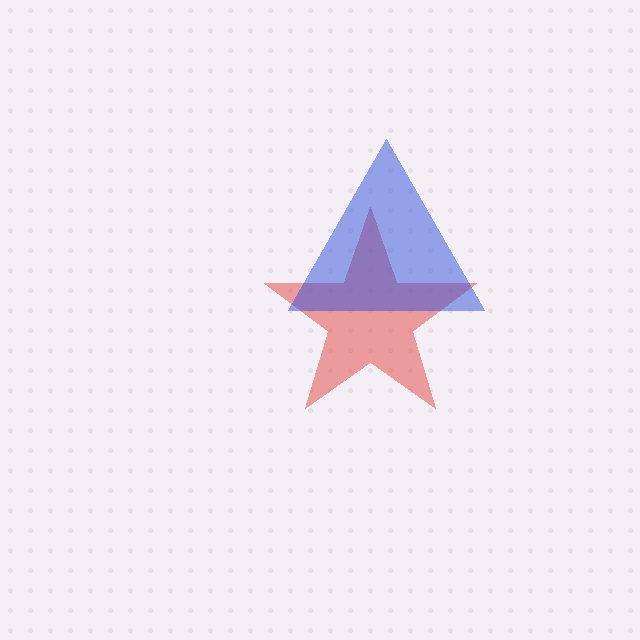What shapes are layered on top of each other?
The layered shapes are: a red star, a blue triangle.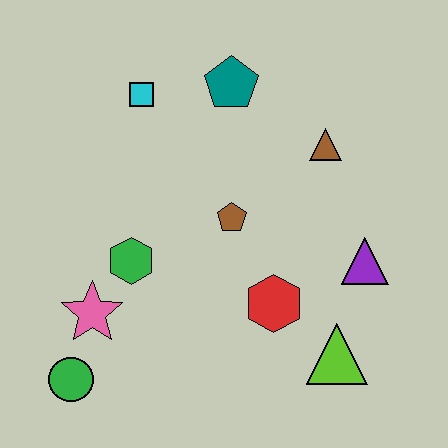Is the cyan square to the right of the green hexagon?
Yes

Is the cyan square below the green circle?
No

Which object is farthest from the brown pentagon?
The green circle is farthest from the brown pentagon.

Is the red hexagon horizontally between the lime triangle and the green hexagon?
Yes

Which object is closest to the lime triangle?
The red hexagon is closest to the lime triangle.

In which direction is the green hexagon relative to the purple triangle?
The green hexagon is to the left of the purple triangle.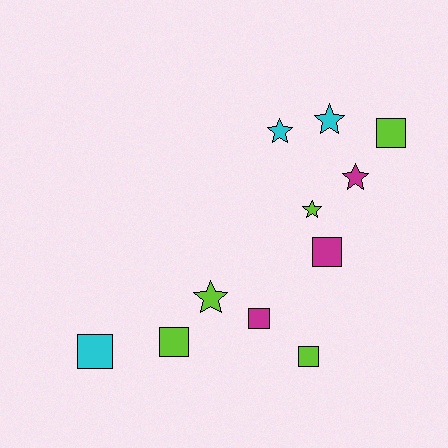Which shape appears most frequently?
Square, with 6 objects.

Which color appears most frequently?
Lime, with 5 objects.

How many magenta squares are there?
There are 2 magenta squares.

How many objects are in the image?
There are 11 objects.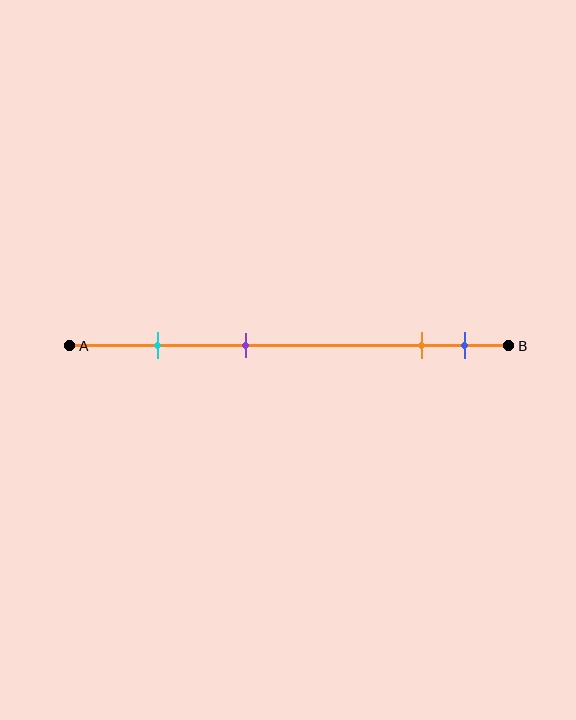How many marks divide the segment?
There are 4 marks dividing the segment.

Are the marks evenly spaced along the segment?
No, the marks are not evenly spaced.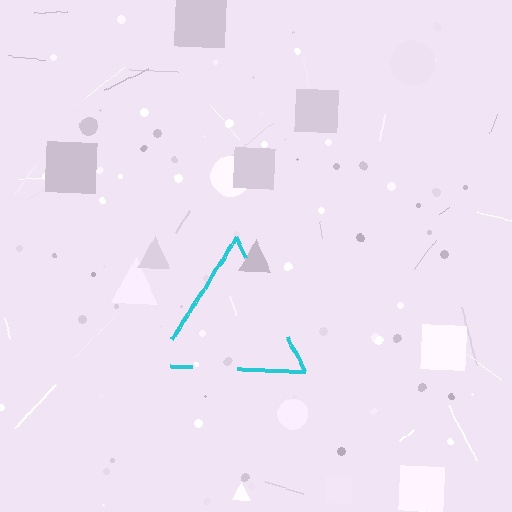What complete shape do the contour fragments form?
The contour fragments form a triangle.